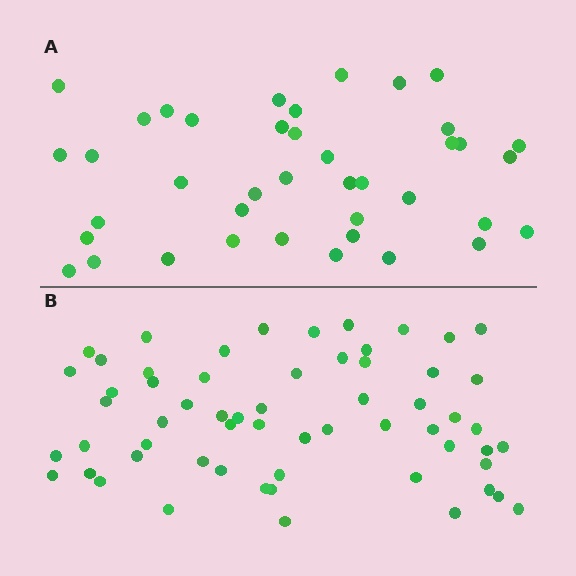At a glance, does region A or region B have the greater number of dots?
Region B (the bottom region) has more dots.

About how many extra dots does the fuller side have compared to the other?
Region B has approximately 20 more dots than region A.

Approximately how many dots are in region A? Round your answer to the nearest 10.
About 40 dots.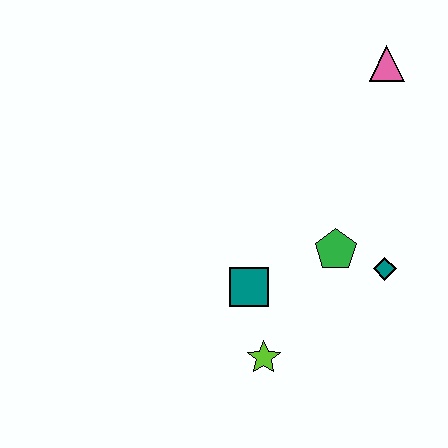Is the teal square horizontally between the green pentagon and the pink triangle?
No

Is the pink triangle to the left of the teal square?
No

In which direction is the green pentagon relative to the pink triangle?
The green pentagon is below the pink triangle.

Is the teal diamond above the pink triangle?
No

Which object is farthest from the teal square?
The pink triangle is farthest from the teal square.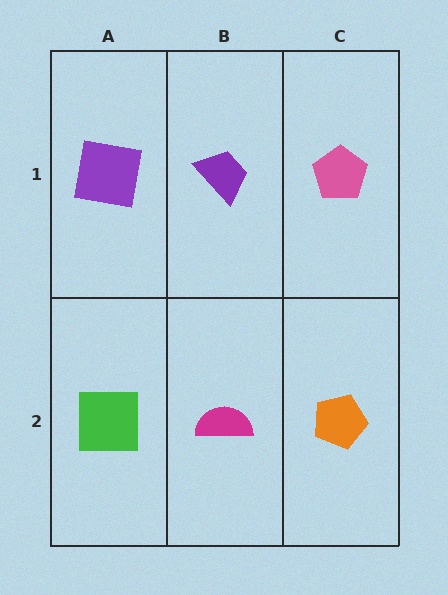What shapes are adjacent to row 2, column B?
A purple trapezoid (row 1, column B), a green square (row 2, column A), an orange pentagon (row 2, column C).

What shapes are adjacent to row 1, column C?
An orange pentagon (row 2, column C), a purple trapezoid (row 1, column B).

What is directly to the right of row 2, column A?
A magenta semicircle.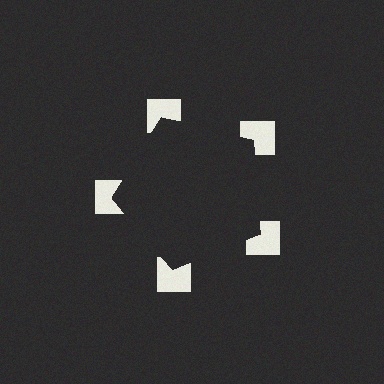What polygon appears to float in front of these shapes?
An illusory pentagon — its edges are inferred from the aligned wedge cuts in the notched squares, not physically drawn.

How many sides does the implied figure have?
5 sides.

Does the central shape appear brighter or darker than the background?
It typically appears slightly darker than the background, even though no actual brightness change is drawn.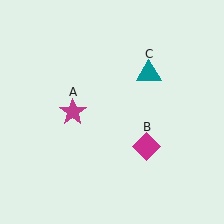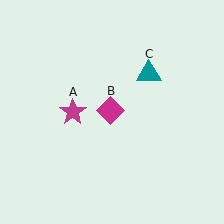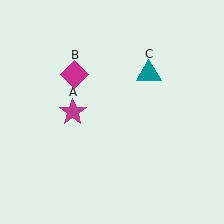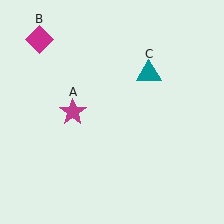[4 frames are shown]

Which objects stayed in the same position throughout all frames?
Magenta star (object A) and teal triangle (object C) remained stationary.